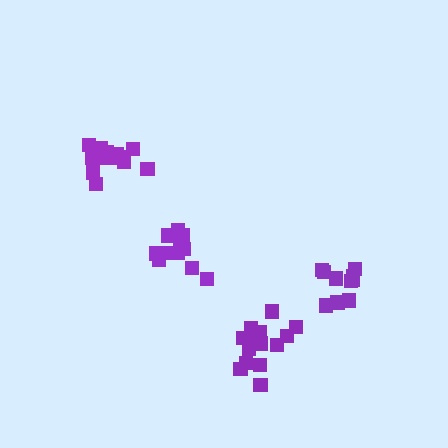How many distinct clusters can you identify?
There are 4 distinct clusters.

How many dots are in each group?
Group 1: 12 dots, Group 2: 15 dots, Group 3: 11 dots, Group 4: 10 dots (48 total).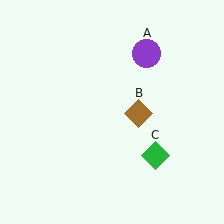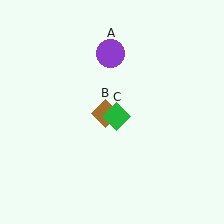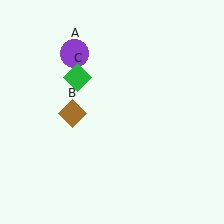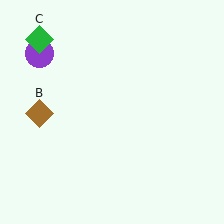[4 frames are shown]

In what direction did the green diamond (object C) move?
The green diamond (object C) moved up and to the left.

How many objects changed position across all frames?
3 objects changed position: purple circle (object A), brown diamond (object B), green diamond (object C).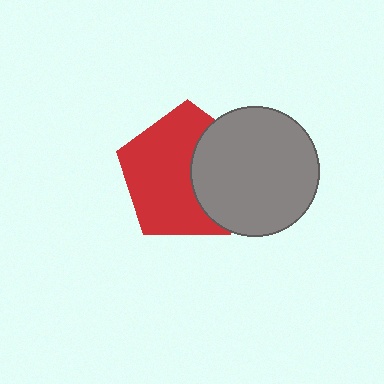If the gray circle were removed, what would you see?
You would see the complete red pentagon.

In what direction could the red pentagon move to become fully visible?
The red pentagon could move left. That would shift it out from behind the gray circle entirely.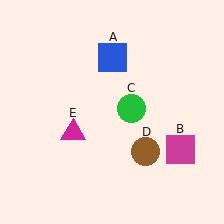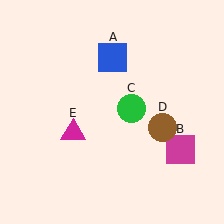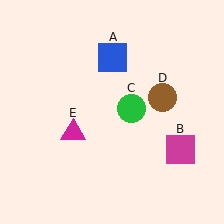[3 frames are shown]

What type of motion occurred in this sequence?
The brown circle (object D) rotated counterclockwise around the center of the scene.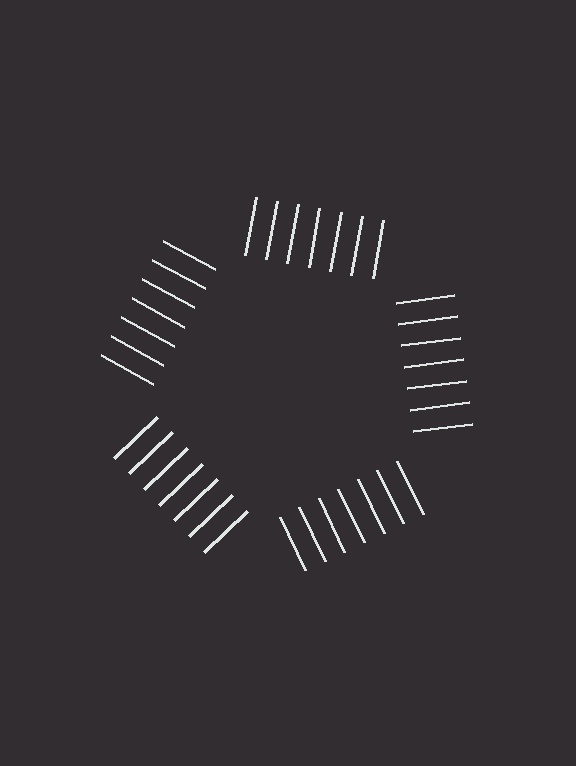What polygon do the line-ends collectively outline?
An illusory pentagon — the line segments terminate on its edges but no continuous stroke is drawn.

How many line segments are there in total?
35 — 7 along each of the 5 edges.